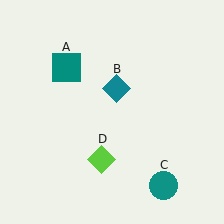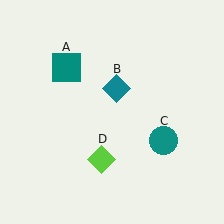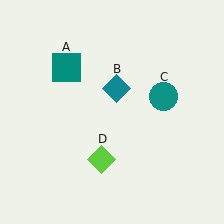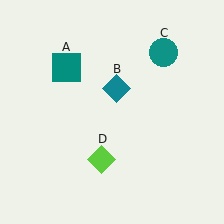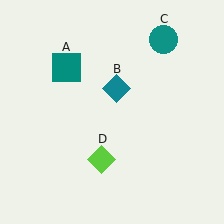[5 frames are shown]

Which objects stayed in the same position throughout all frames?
Teal square (object A) and teal diamond (object B) and lime diamond (object D) remained stationary.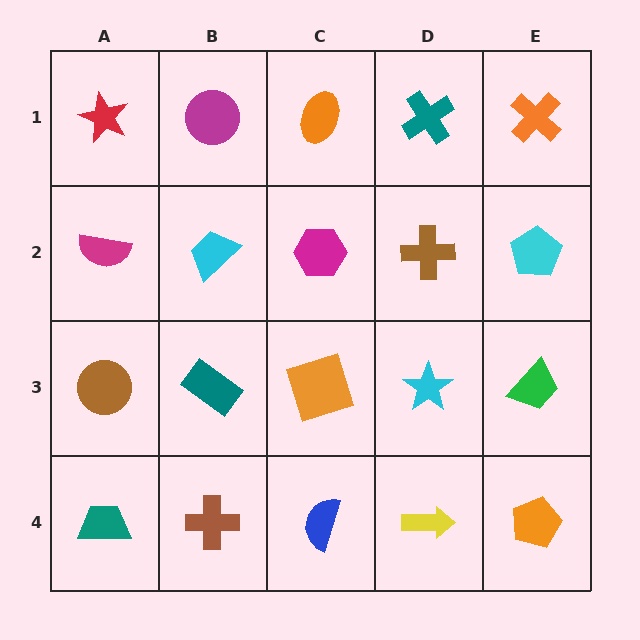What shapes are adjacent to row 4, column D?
A cyan star (row 3, column D), a blue semicircle (row 4, column C), an orange pentagon (row 4, column E).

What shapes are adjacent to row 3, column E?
A cyan pentagon (row 2, column E), an orange pentagon (row 4, column E), a cyan star (row 3, column D).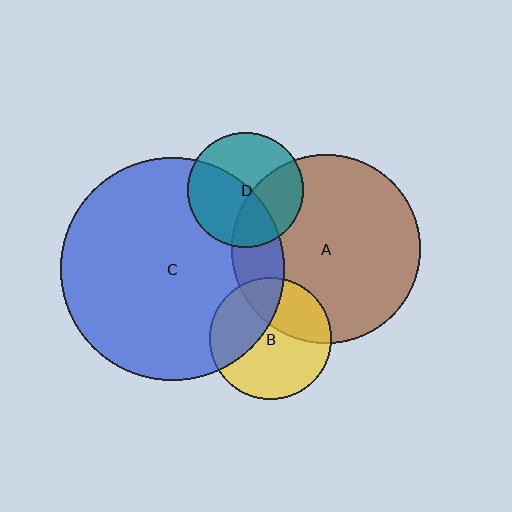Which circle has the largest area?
Circle C (blue).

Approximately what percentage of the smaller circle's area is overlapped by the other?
Approximately 40%.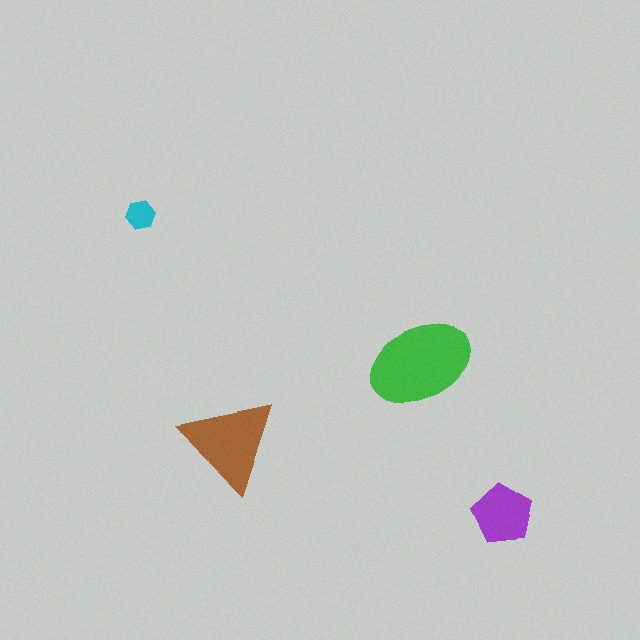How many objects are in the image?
There are 4 objects in the image.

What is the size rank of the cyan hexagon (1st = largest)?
4th.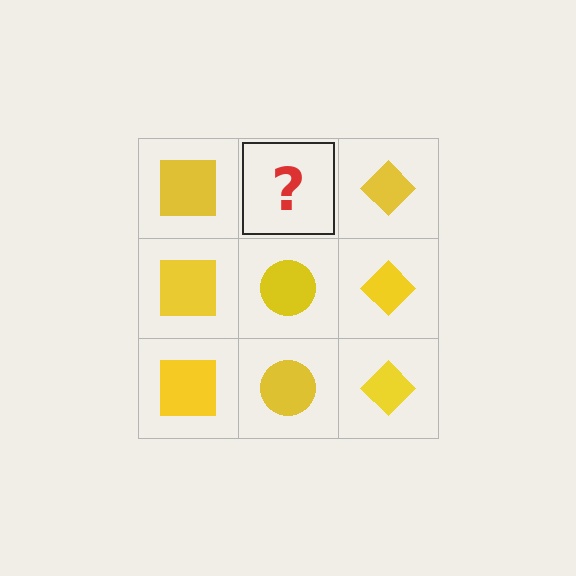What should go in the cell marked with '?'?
The missing cell should contain a yellow circle.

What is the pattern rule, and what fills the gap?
The rule is that each column has a consistent shape. The gap should be filled with a yellow circle.